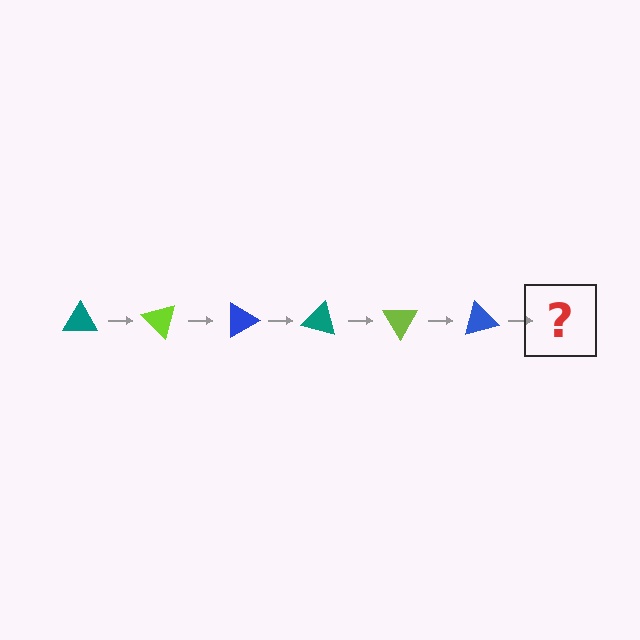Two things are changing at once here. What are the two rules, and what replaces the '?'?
The two rules are that it rotates 45 degrees each step and the color cycles through teal, lime, and blue. The '?' should be a teal triangle, rotated 270 degrees from the start.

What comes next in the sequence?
The next element should be a teal triangle, rotated 270 degrees from the start.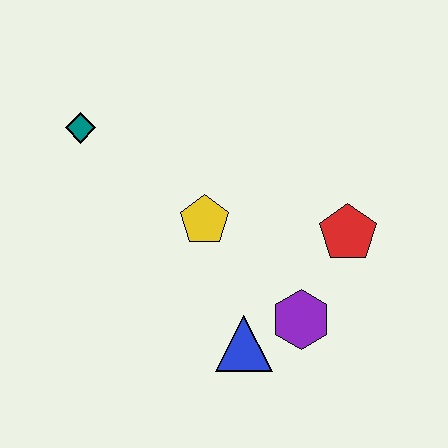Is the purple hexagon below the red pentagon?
Yes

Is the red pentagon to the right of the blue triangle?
Yes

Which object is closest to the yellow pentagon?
The blue triangle is closest to the yellow pentagon.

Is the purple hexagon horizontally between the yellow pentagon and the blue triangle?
No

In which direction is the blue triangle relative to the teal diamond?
The blue triangle is below the teal diamond.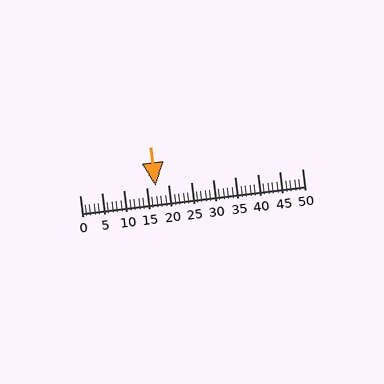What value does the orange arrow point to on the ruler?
The orange arrow points to approximately 17.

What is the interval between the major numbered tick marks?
The major tick marks are spaced 5 units apart.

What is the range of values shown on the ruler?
The ruler shows values from 0 to 50.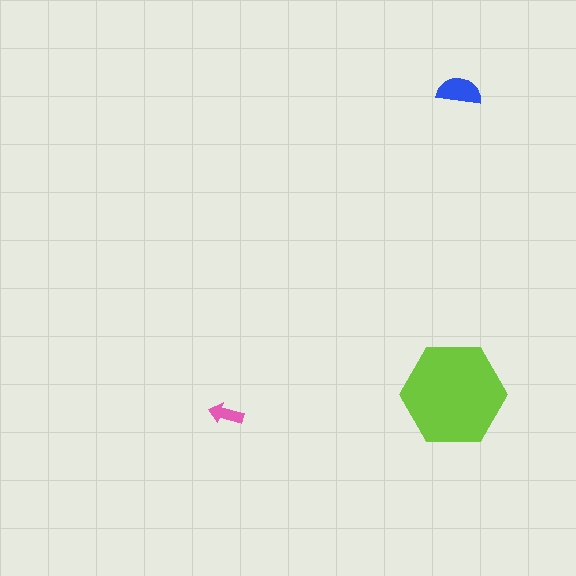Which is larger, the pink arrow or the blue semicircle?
The blue semicircle.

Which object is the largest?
The lime hexagon.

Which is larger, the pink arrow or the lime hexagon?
The lime hexagon.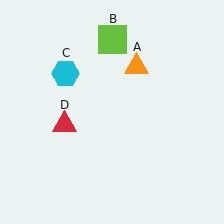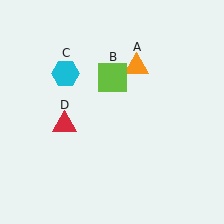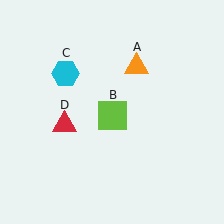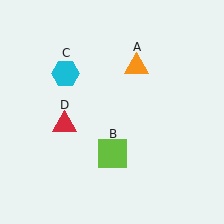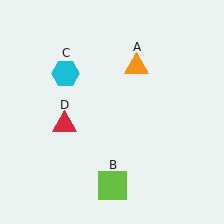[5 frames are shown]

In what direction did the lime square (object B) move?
The lime square (object B) moved down.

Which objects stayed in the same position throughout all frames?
Orange triangle (object A) and cyan hexagon (object C) and red triangle (object D) remained stationary.